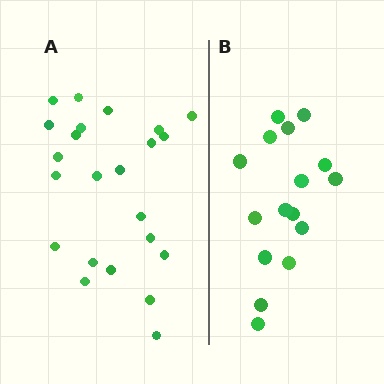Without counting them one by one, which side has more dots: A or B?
Region A (the left region) has more dots.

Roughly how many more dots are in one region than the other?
Region A has roughly 8 or so more dots than region B.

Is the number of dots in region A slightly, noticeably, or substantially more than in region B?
Region A has noticeably more, but not dramatically so. The ratio is roughly 1.4 to 1.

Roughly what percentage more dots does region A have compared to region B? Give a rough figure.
About 45% more.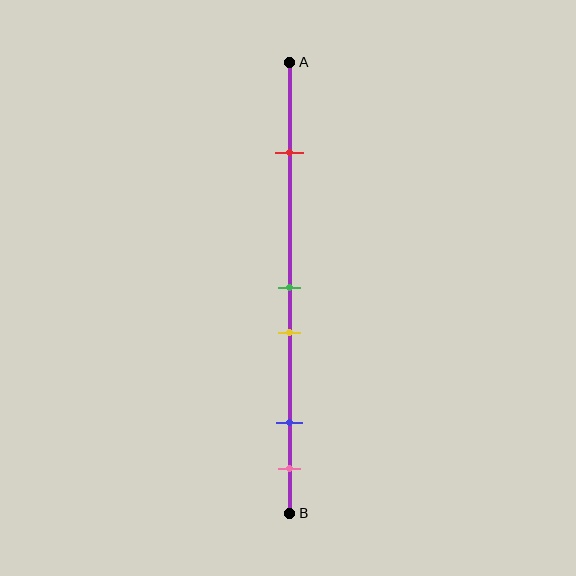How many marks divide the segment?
There are 5 marks dividing the segment.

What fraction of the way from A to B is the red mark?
The red mark is approximately 20% (0.2) of the way from A to B.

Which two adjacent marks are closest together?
The green and yellow marks are the closest adjacent pair.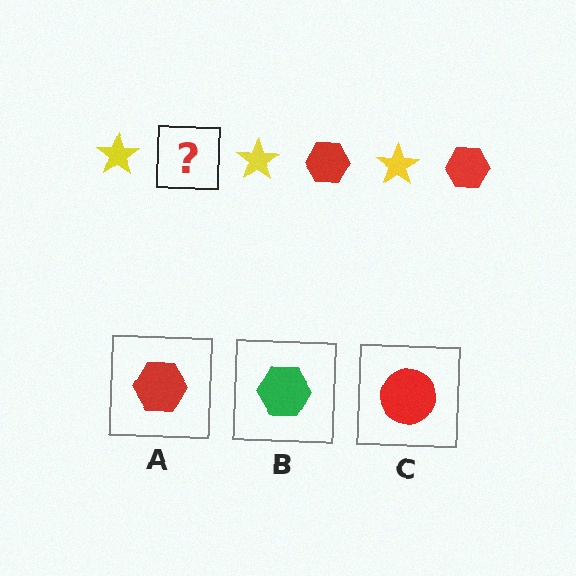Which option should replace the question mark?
Option A.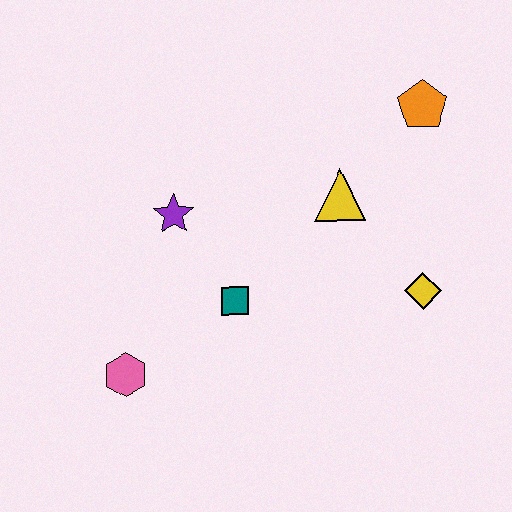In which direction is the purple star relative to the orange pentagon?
The purple star is to the left of the orange pentagon.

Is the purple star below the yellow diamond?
No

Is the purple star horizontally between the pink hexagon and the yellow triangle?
Yes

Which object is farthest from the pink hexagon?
The orange pentagon is farthest from the pink hexagon.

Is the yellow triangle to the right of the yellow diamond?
No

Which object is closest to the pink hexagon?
The teal square is closest to the pink hexagon.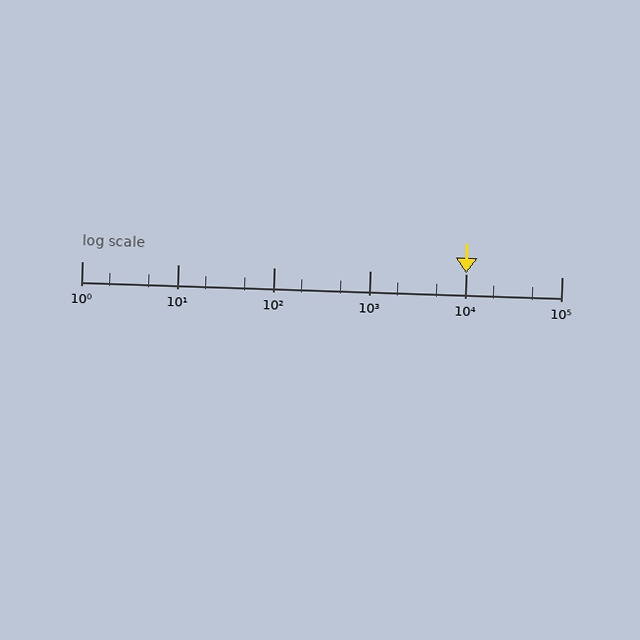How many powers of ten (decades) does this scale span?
The scale spans 5 decades, from 1 to 100000.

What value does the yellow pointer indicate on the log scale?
The pointer indicates approximately 10000.